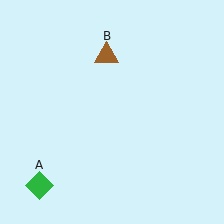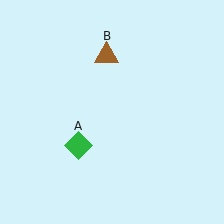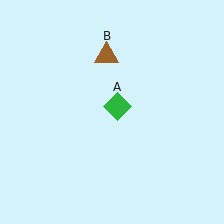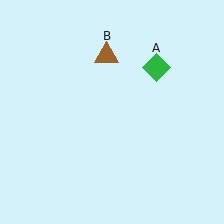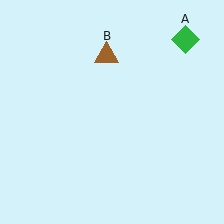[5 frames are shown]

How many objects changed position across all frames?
1 object changed position: green diamond (object A).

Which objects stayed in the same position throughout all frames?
Brown triangle (object B) remained stationary.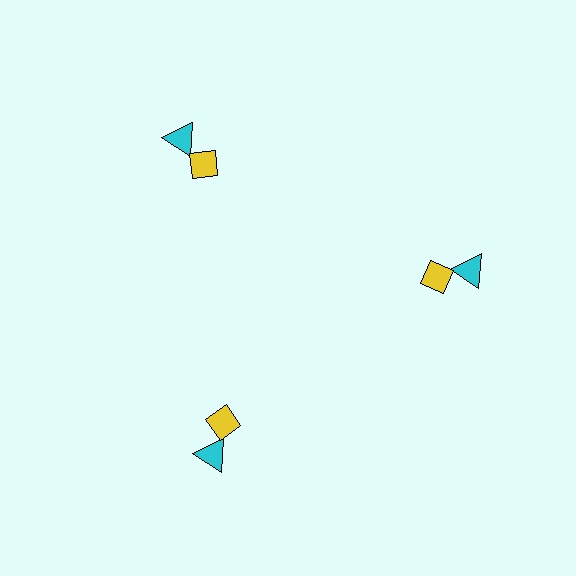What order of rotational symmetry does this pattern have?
This pattern has 3-fold rotational symmetry.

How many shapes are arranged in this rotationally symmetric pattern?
There are 6 shapes, arranged in 3 groups of 2.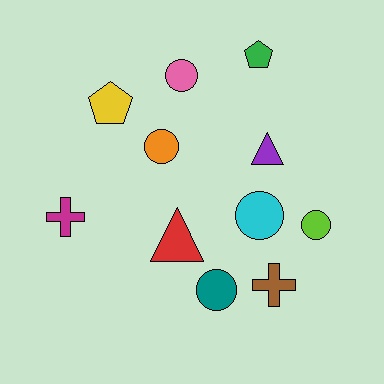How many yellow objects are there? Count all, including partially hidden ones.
There is 1 yellow object.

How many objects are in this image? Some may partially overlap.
There are 11 objects.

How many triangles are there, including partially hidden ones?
There are 2 triangles.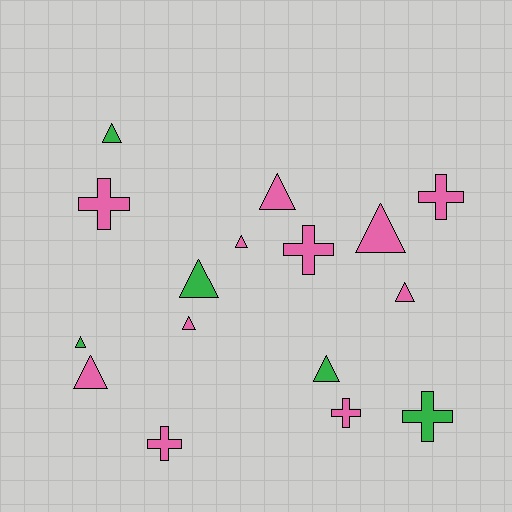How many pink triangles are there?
There are 6 pink triangles.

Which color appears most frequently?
Pink, with 11 objects.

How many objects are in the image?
There are 16 objects.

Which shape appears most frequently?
Triangle, with 10 objects.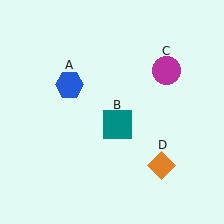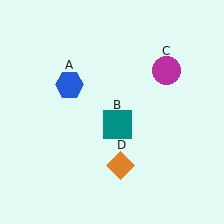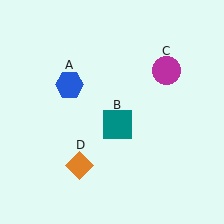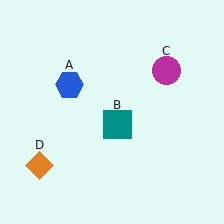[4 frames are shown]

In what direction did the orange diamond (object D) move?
The orange diamond (object D) moved left.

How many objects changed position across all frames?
1 object changed position: orange diamond (object D).